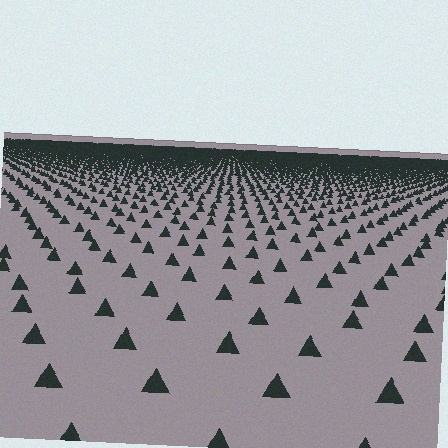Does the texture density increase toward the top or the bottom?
Density increases toward the top.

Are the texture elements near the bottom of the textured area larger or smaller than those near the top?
Larger. Near the bottom, elements are closer to the viewer and appear at a bigger on-screen size.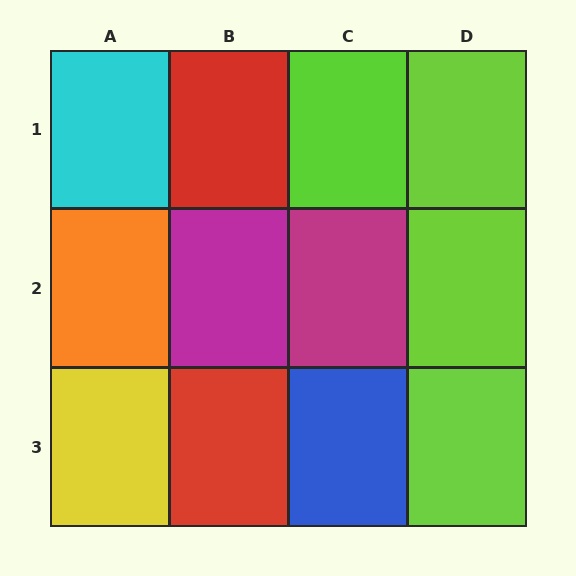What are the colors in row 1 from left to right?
Cyan, red, lime, lime.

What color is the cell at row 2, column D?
Lime.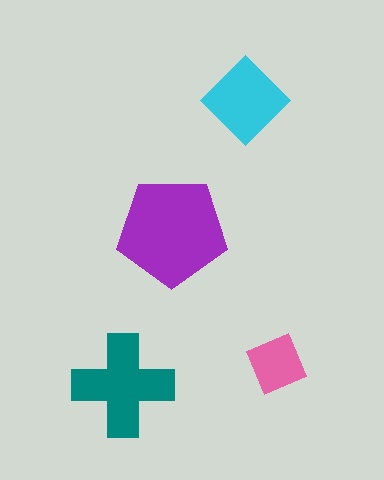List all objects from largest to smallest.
The purple pentagon, the teal cross, the cyan diamond, the pink square.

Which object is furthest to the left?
The teal cross is leftmost.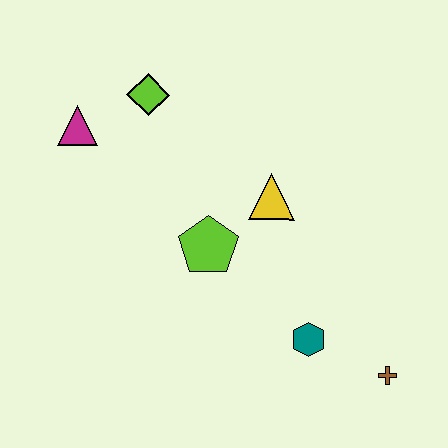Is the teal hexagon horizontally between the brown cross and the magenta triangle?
Yes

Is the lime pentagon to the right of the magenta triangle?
Yes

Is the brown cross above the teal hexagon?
No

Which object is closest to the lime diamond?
The magenta triangle is closest to the lime diamond.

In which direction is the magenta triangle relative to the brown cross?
The magenta triangle is to the left of the brown cross.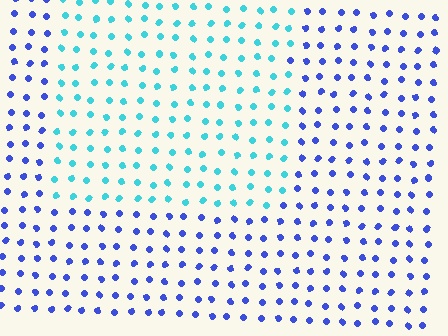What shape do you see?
I see a rectangle.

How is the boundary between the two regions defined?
The boundary is defined purely by a slight shift in hue (about 50 degrees). Spacing, size, and orientation are identical on both sides.